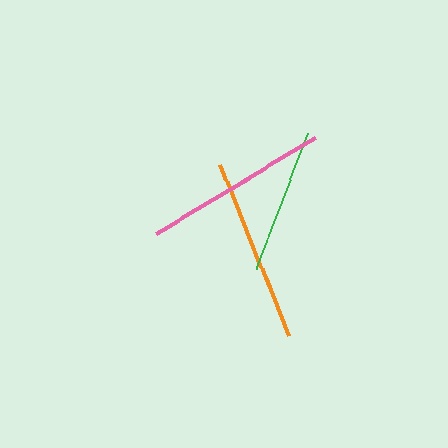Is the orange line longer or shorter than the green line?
The orange line is longer than the green line.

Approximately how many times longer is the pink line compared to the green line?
The pink line is approximately 1.3 times the length of the green line.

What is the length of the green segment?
The green segment is approximately 145 pixels long.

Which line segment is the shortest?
The green line is the shortest at approximately 145 pixels.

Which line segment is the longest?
The pink line is the longest at approximately 185 pixels.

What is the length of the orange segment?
The orange segment is approximately 184 pixels long.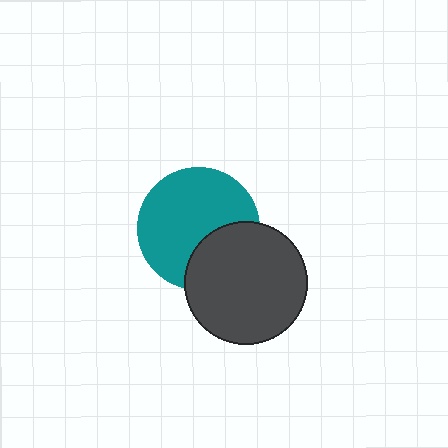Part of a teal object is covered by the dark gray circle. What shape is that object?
It is a circle.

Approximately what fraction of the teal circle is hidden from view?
Roughly 30% of the teal circle is hidden behind the dark gray circle.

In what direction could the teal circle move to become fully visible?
The teal circle could move toward the upper-left. That would shift it out from behind the dark gray circle entirely.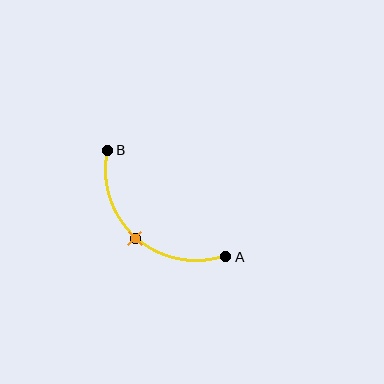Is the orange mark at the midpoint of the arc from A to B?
Yes. The orange mark lies on the arc at equal arc-length from both A and B — it is the arc midpoint.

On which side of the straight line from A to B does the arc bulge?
The arc bulges below and to the left of the straight line connecting A and B.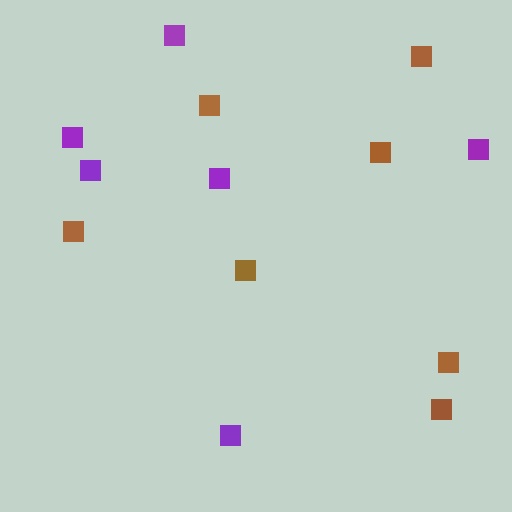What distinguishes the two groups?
There are 2 groups: one group of purple squares (6) and one group of brown squares (7).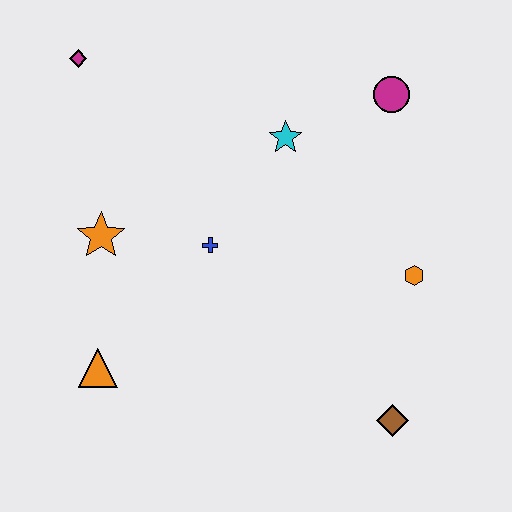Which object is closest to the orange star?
The blue cross is closest to the orange star.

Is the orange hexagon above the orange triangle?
Yes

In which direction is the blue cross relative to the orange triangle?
The blue cross is above the orange triangle.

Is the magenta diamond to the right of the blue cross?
No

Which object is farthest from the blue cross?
The brown diamond is farthest from the blue cross.